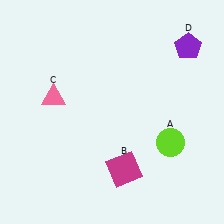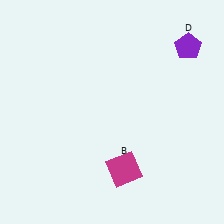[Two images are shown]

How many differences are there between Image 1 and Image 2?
There are 2 differences between the two images.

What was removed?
The pink triangle (C), the lime circle (A) were removed in Image 2.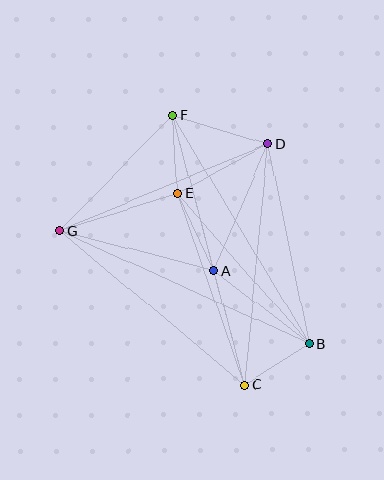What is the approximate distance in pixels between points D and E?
The distance between D and E is approximately 103 pixels.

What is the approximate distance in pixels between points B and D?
The distance between B and D is approximately 204 pixels.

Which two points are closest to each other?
Points B and C are closest to each other.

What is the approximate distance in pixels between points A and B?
The distance between A and B is approximately 120 pixels.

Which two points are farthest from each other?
Points C and F are farthest from each other.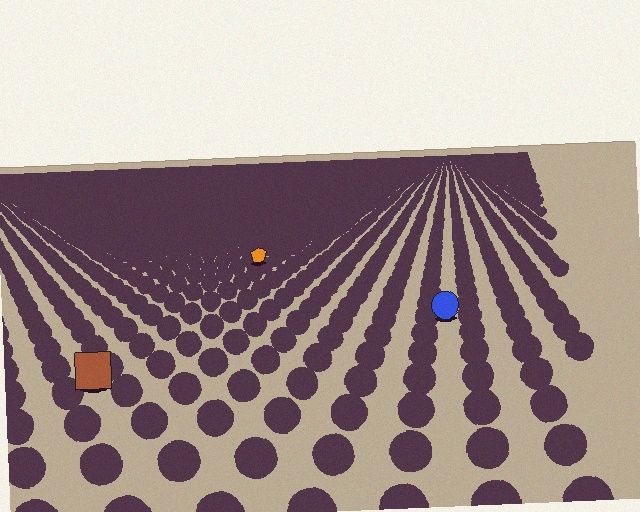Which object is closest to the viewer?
The brown square is closest. The texture marks near it are larger and more spread out.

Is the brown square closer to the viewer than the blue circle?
Yes. The brown square is closer — you can tell from the texture gradient: the ground texture is coarser near it.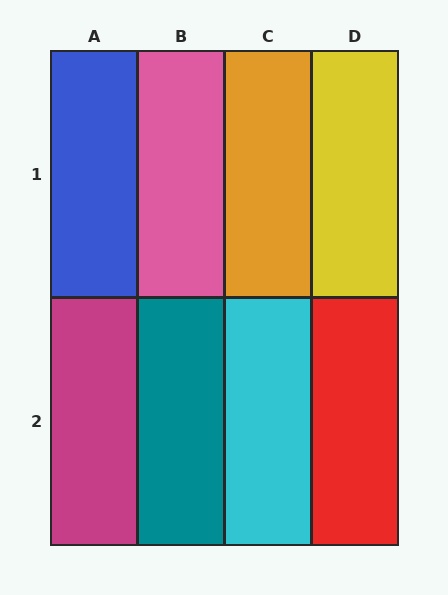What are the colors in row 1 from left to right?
Blue, pink, orange, yellow.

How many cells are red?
1 cell is red.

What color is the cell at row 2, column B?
Teal.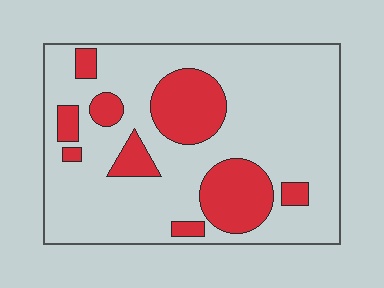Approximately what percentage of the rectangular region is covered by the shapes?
Approximately 25%.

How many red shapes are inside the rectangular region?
9.